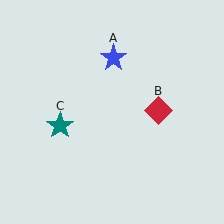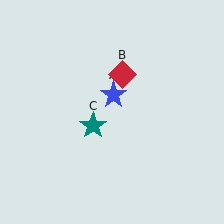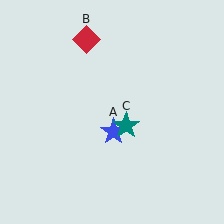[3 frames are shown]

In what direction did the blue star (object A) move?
The blue star (object A) moved down.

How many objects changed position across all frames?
3 objects changed position: blue star (object A), red diamond (object B), teal star (object C).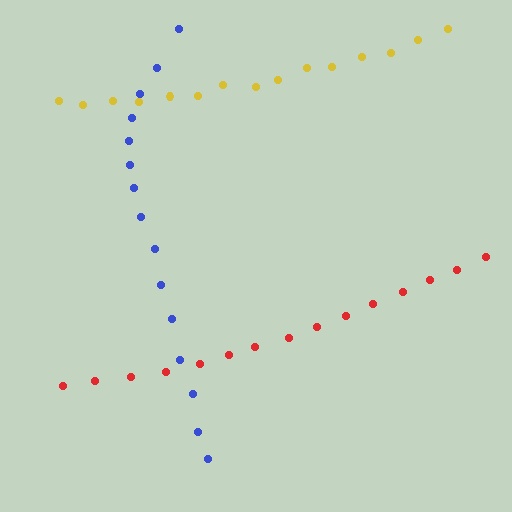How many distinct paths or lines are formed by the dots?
There are 3 distinct paths.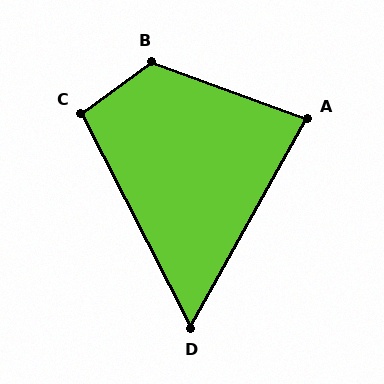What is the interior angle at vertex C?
Approximately 99 degrees (obtuse).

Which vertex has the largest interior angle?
B, at approximately 124 degrees.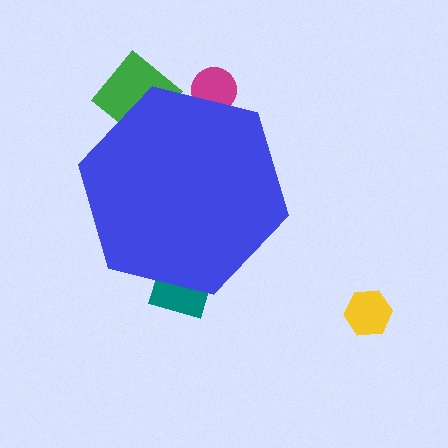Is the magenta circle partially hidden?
Yes, the magenta circle is partially hidden behind the blue hexagon.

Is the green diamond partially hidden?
Yes, the green diamond is partially hidden behind the blue hexagon.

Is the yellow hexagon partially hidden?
No, the yellow hexagon is fully visible.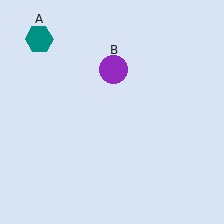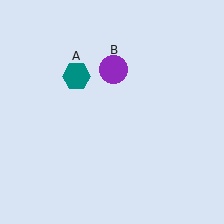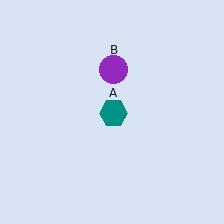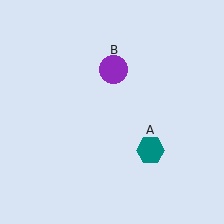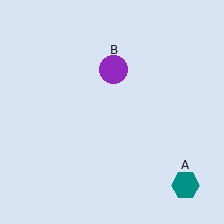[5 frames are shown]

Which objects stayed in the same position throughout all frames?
Purple circle (object B) remained stationary.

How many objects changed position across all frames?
1 object changed position: teal hexagon (object A).